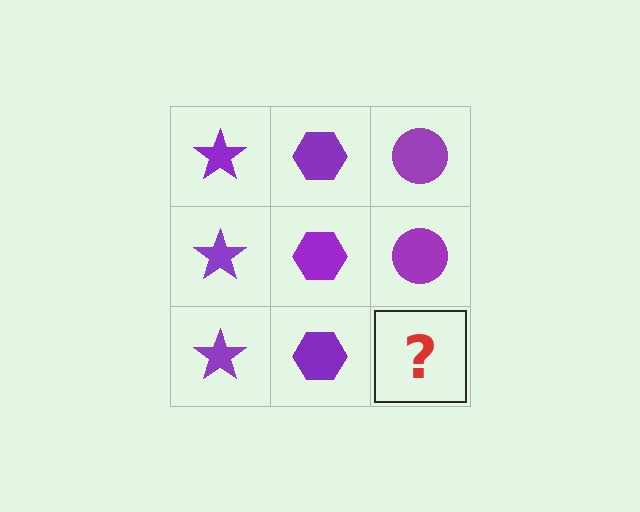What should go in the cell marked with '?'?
The missing cell should contain a purple circle.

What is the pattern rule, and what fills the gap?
The rule is that each column has a consistent shape. The gap should be filled with a purple circle.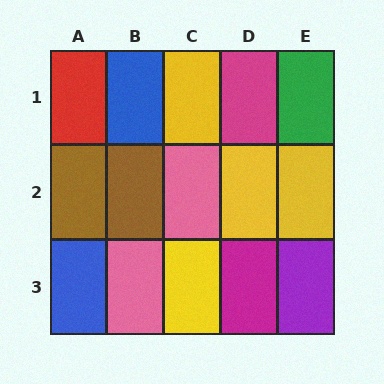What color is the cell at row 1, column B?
Blue.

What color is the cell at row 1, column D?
Magenta.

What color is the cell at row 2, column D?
Yellow.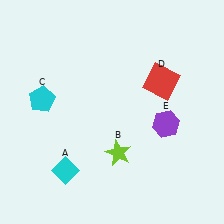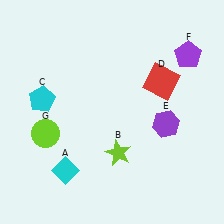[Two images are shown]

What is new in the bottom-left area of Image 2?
A lime circle (G) was added in the bottom-left area of Image 2.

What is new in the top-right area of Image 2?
A purple pentagon (F) was added in the top-right area of Image 2.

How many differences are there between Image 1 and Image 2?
There are 2 differences between the two images.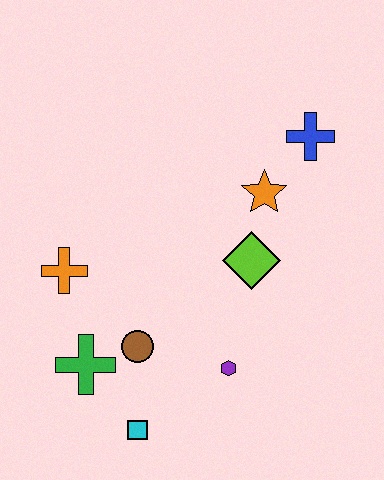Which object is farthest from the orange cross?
The blue cross is farthest from the orange cross.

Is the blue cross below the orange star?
No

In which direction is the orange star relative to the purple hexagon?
The orange star is above the purple hexagon.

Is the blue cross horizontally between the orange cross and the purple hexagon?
No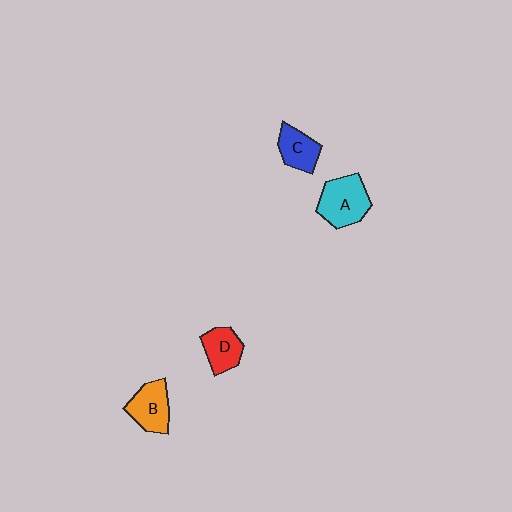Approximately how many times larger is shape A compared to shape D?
Approximately 1.5 times.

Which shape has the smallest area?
Shape C (blue).